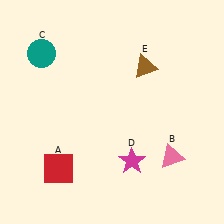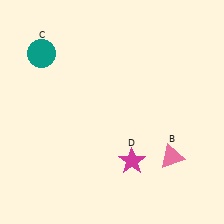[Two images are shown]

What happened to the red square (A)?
The red square (A) was removed in Image 2. It was in the bottom-left area of Image 1.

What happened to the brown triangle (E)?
The brown triangle (E) was removed in Image 2. It was in the top-right area of Image 1.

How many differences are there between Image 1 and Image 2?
There are 2 differences between the two images.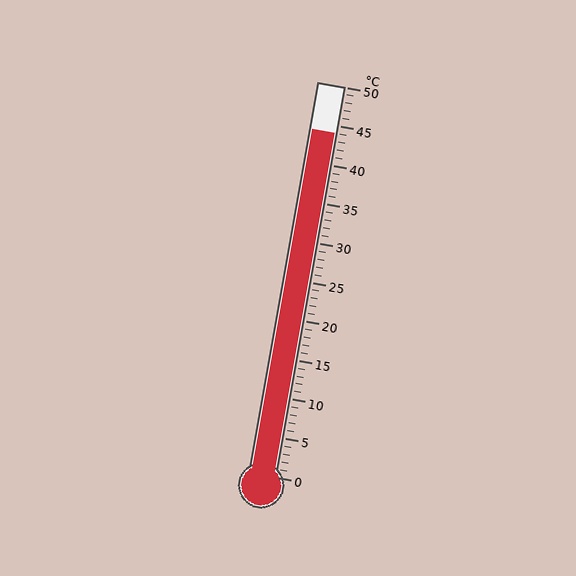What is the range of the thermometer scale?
The thermometer scale ranges from 0°C to 50°C.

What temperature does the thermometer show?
The thermometer shows approximately 44°C.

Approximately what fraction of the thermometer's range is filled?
The thermometer is filled to approximately 90% of its range.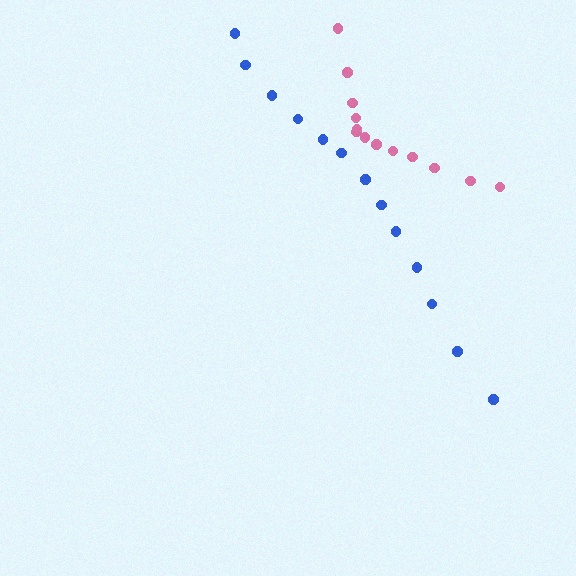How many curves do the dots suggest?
There are 2 distinct paths.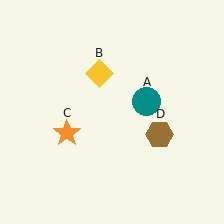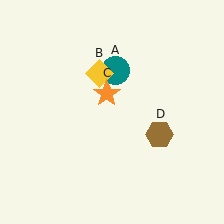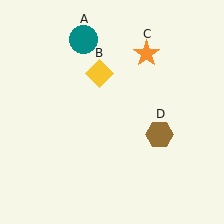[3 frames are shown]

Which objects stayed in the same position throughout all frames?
Yellow diamond (object B) and brown hexagon (object D) remained stationary.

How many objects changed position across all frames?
2 objects changed position: teal circle (object A), orange star (object C).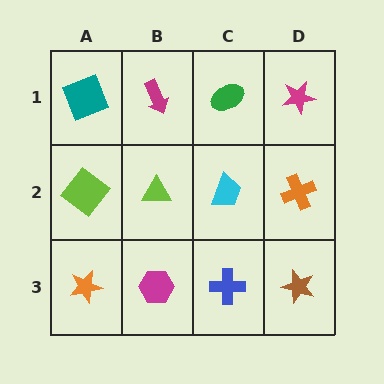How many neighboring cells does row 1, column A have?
2.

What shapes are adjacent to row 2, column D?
A magenta star (row 1, column D), a brown star (row 3, column D), a cyan trapezoid (row 2, column C).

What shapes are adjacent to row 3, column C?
A cyan trapezoid (row 2, column C), a magenta hexagon (row 3, column B), a brown star (row 3, column D).